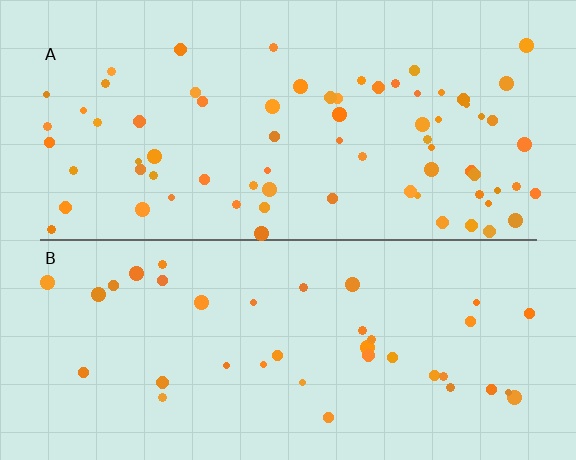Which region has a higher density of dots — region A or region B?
A (the top).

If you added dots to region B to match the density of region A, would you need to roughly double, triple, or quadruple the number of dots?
Approximately double.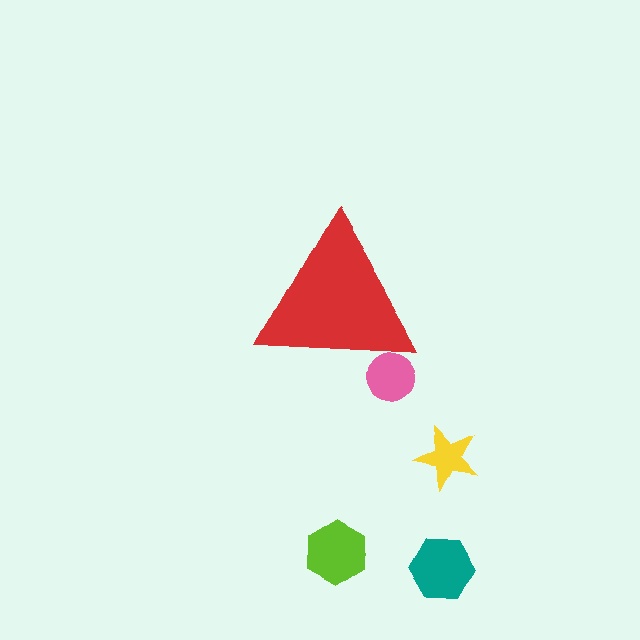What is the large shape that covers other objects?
A red triangle.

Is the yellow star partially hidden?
No, the yellow star is fully visible.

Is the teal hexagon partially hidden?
No, the teal hexagon is fully visible.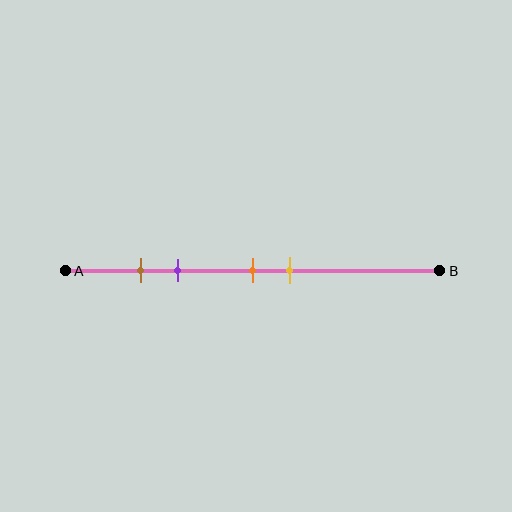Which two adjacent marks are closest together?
The brown and purple marks are the closest adjacent pair.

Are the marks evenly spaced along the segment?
No, the marks are not evenly spaced.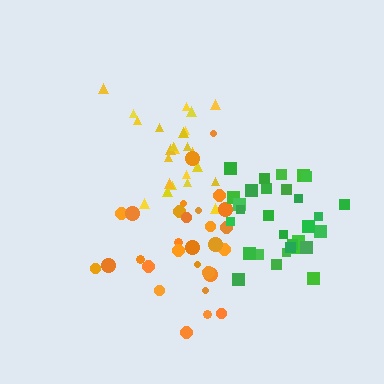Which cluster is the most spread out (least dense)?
Orange.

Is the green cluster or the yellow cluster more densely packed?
Green.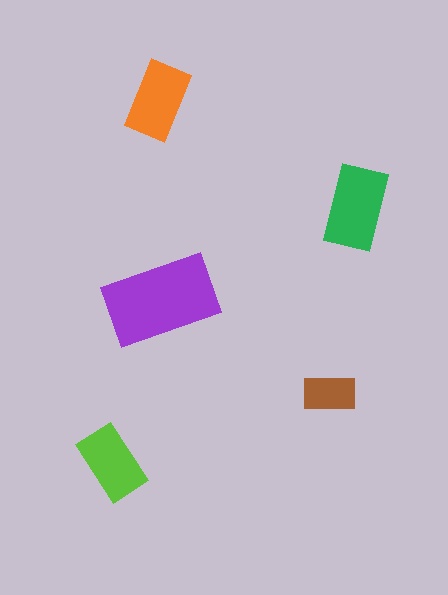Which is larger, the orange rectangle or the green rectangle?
The green one.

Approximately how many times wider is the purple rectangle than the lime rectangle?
About 1.5 times wider.